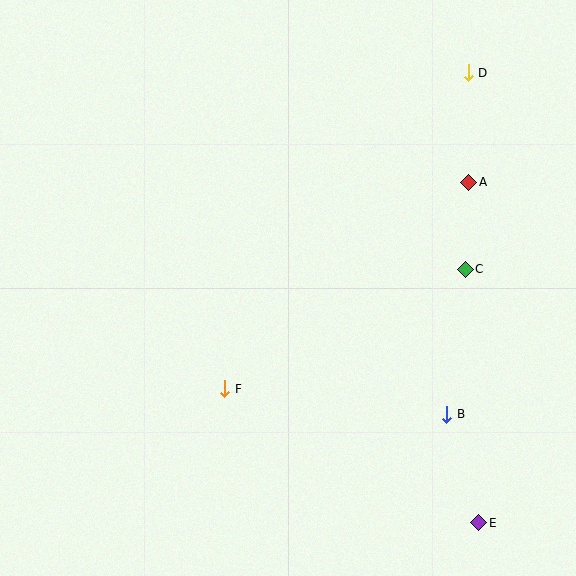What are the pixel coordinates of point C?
Point C is at (465, 269).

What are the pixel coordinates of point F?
Point F is at (225, 389).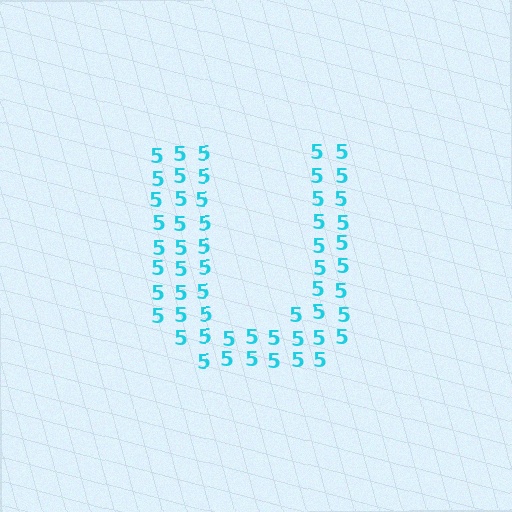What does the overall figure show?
The overall figure shows the letter U.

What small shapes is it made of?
It is made of small digit 5's.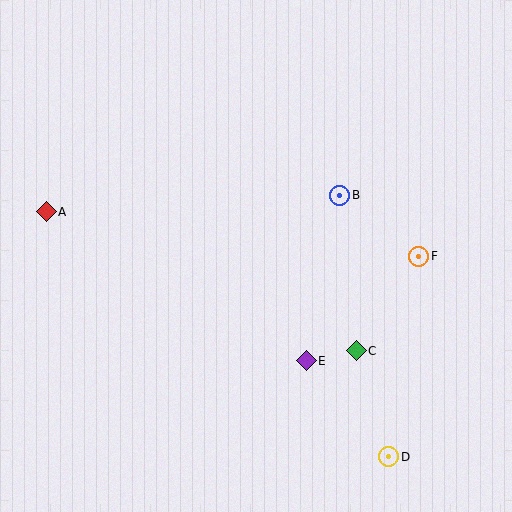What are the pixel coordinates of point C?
Point C is at (356, 351).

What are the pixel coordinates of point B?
Point B is at (340, 195).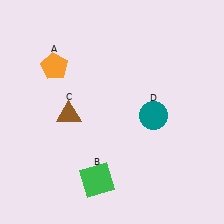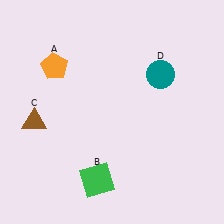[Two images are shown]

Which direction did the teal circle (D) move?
The teal circle (D) moved up.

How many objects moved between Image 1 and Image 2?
2 objects moved between the two images.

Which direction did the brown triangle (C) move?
The brown triangle (C) moved left.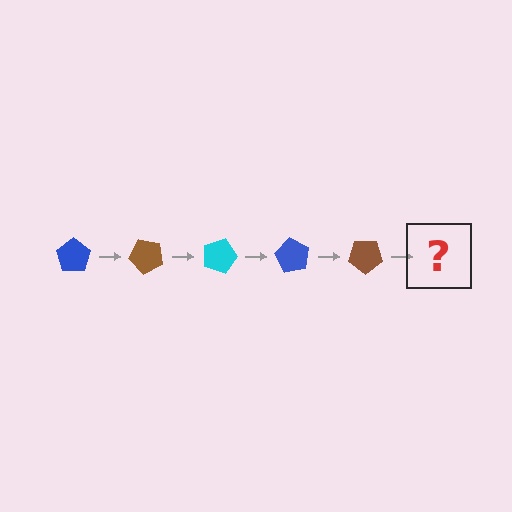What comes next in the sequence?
The next element should be a cyan pentagon, rotated 225 degrees from the start.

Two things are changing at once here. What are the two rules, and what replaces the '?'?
The two rules are that it rotates 45 degrees each step and the color cycles through blue, brown, and cyan. The '?' should be a cyan pentagon, rotated 225 degrees from the start.